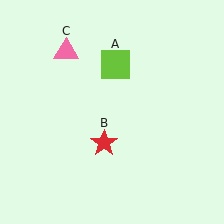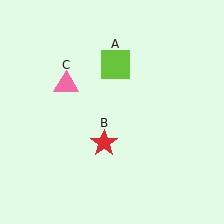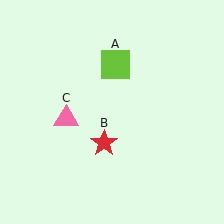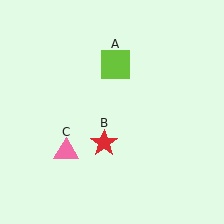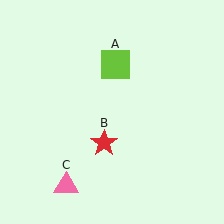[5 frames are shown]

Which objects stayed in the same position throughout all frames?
Lime square (object A) and red star (object B) remained stationary.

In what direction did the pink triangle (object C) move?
The pink triangle (object C) moved down.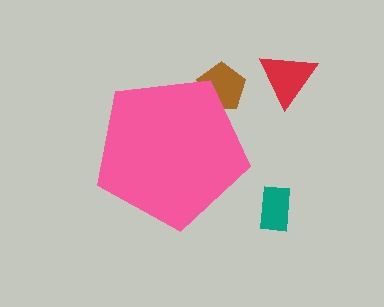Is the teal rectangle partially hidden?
No, the teal rectangle is fully visible.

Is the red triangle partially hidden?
No, the red triangle is fully visible.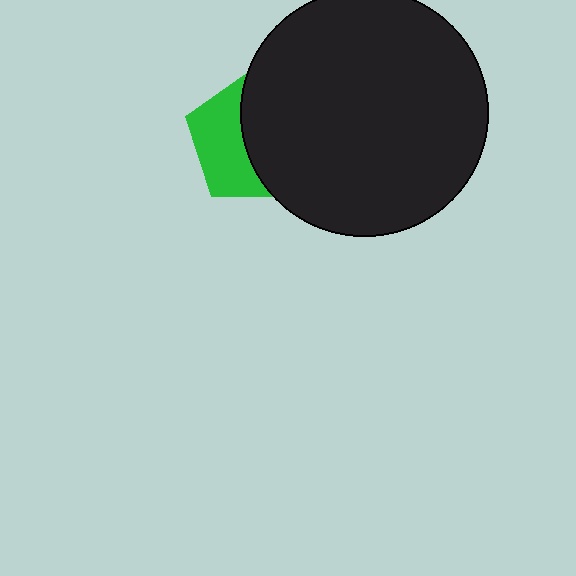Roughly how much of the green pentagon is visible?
A small part of it is visible (roughly 44%).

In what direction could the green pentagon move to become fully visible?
The green pentagon could move left. That would shift it out from behind the black circle entirely.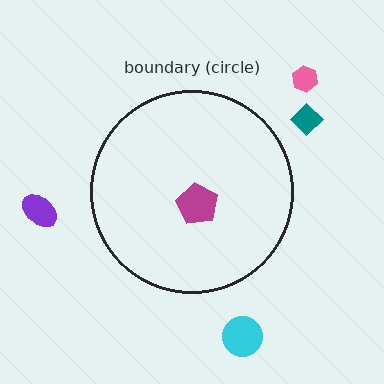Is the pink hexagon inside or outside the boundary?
Outside.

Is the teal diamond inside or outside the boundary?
Outside.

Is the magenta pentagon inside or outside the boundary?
Inside.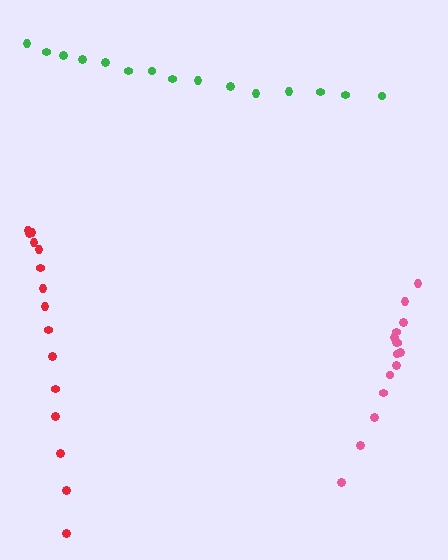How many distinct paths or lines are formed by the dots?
There are 3 distinct paths.